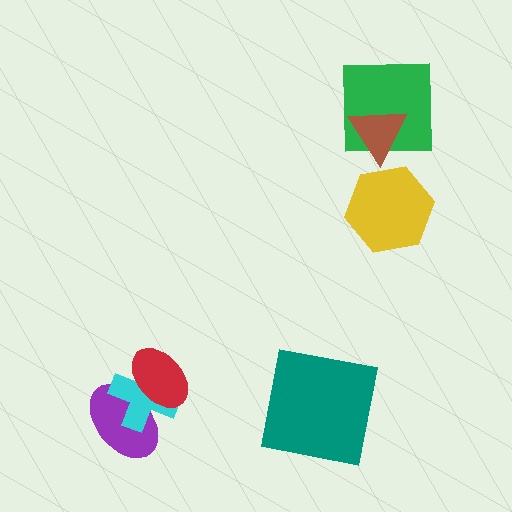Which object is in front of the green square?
The brown triangle is in front of the green square.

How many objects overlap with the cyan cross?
2 objects overlap with the cyan cross.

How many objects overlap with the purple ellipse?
2 objects overlap with the purple ellipse.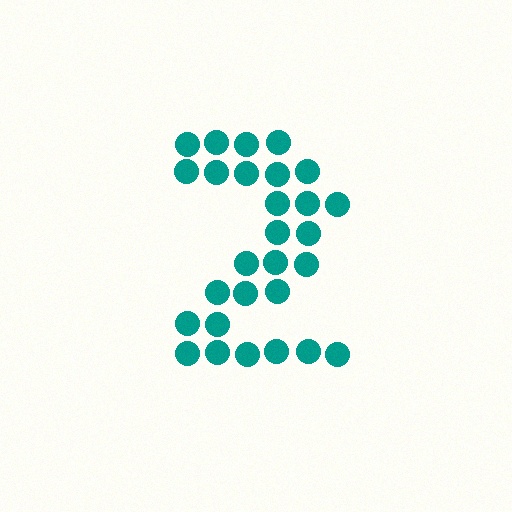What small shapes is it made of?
It is made of small circles.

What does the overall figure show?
The overall figure shows the digit 2.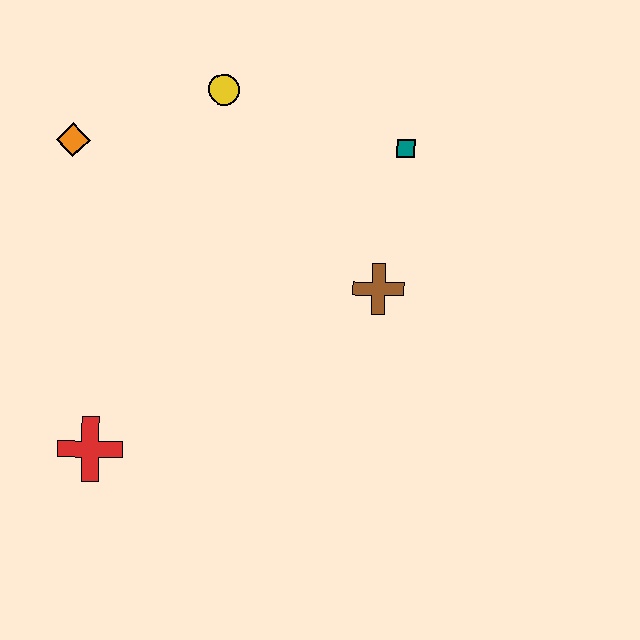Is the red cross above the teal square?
No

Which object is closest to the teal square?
The brown cross is closest to the teal square.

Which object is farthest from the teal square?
The red cross is farthest from the teal square.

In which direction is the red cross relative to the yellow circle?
The red cross is below the yellow circle.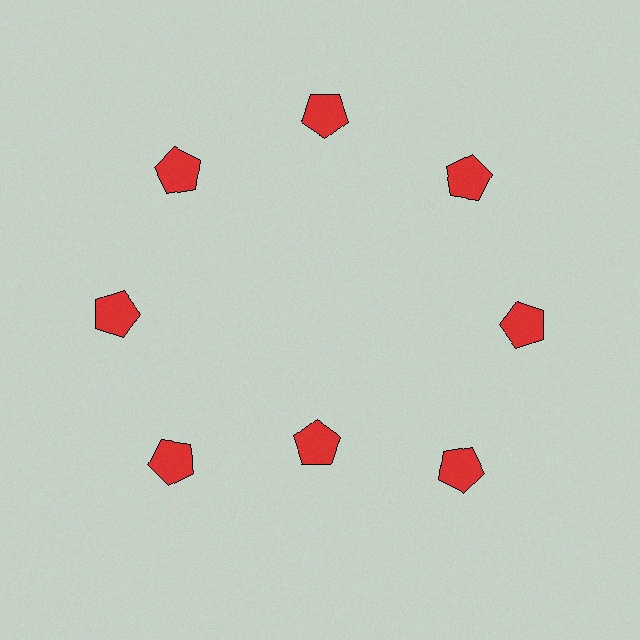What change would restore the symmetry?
The symmetry would be restored by moving it outward, back onto the ring so that all 8 pentagons sit at equal angles and equal distance from the center.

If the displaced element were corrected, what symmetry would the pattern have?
It would have 8-fold rotational symmetry — the pattern would map onto itself every 45 degrees.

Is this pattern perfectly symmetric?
No. The 8 red pentagons are arranged in a ring, but one element near the 6 o'clock position is pulled inward toward the center, breaking the 8-fold rotational symmetry.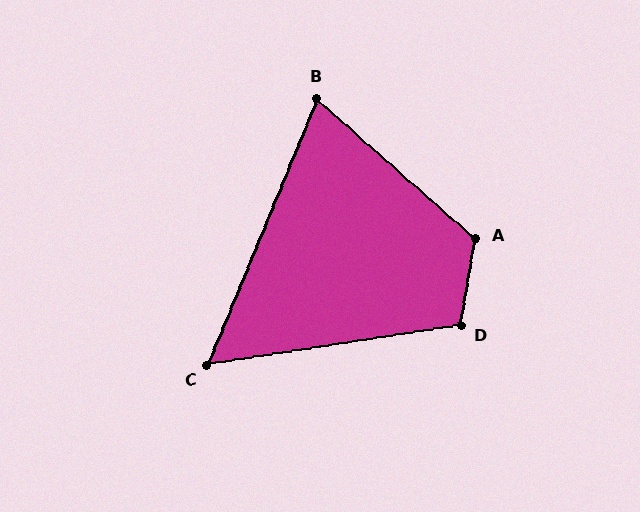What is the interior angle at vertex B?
Approximately 71 degrees (acute).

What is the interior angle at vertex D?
Approximately 109 degrees (obtuse).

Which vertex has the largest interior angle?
A, at approximately 121 degrees.